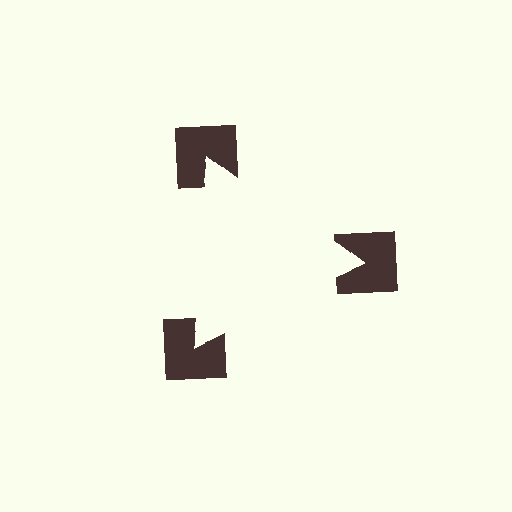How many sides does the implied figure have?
3 sides.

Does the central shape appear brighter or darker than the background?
It typically appears slightly brighter than the background, even though no actual brightness change is drawn.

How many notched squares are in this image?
There are 3 — one at each vertex of the illusory triangle.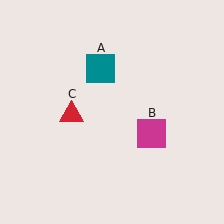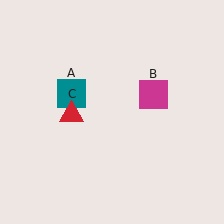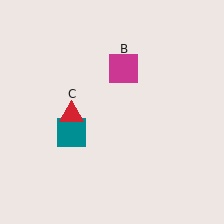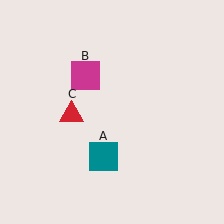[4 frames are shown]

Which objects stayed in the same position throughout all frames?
Red triangle (object C) remained stationary.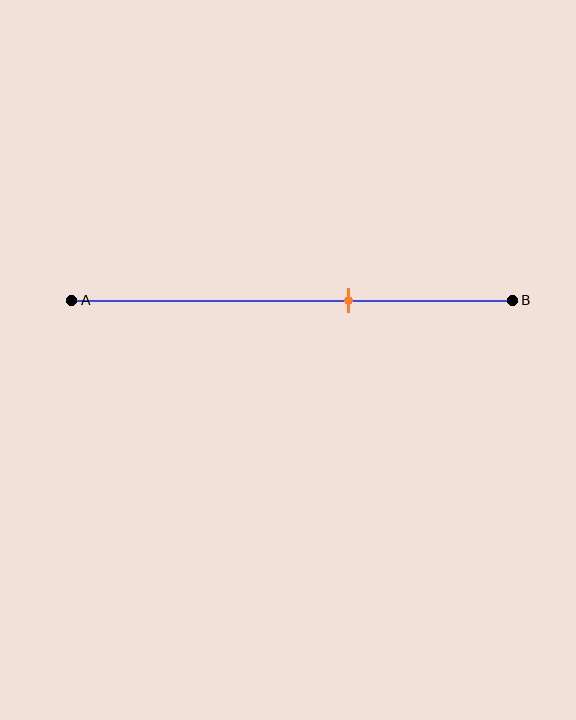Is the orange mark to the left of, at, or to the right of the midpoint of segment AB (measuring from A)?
The orange mark is to the right of the midpoint of segment AB.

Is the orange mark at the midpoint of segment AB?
No, the mark is at about 65% from A, not at the 50% midpoint.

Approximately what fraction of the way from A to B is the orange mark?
The orange mark is approximately 65% of the way from A to B.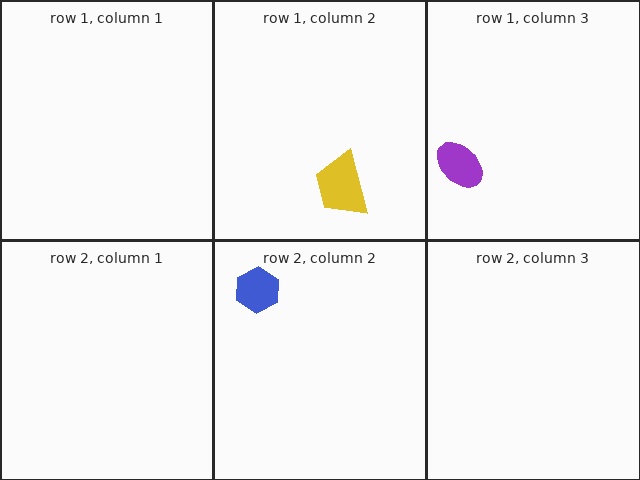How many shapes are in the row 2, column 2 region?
1.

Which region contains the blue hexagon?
The row 2, column 2 region.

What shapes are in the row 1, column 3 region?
The purple ellipse.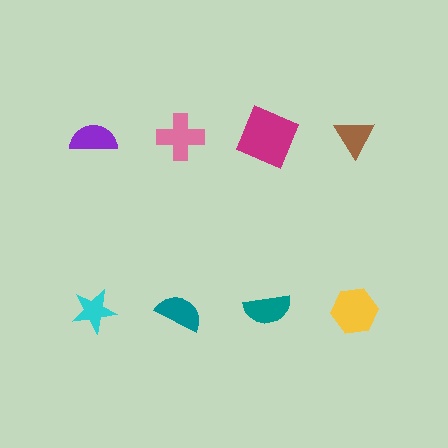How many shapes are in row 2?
4 shapes.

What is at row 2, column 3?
A teal semicircle.